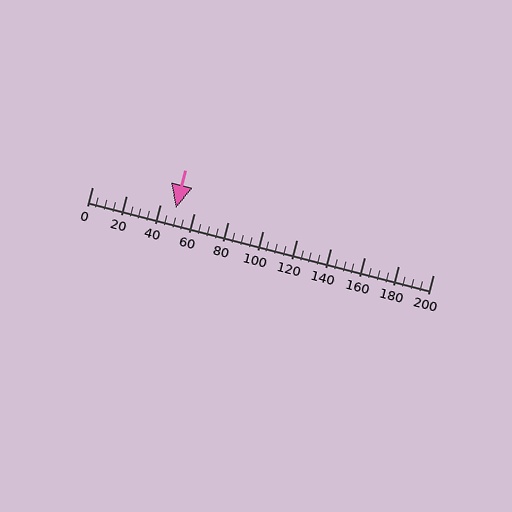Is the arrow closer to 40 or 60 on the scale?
The arrow is closer to 40.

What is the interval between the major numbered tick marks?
The major tick marks are spaced 20 units apart.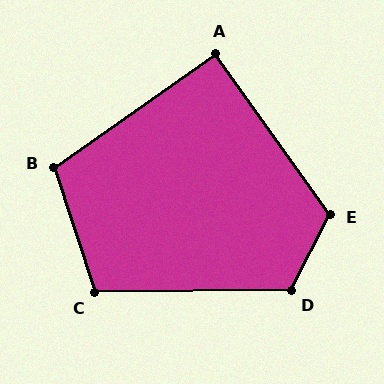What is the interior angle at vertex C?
Approximately 107 degrees (obtuse).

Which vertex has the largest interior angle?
E, at approximately 118 degrees.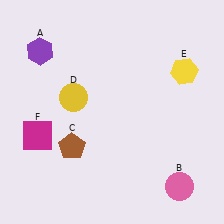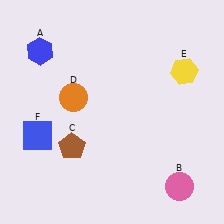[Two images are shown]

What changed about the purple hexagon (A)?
In Image 1, A is purple. In Image 2, it changed to blue.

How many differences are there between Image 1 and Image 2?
There are 3 differences between the two images.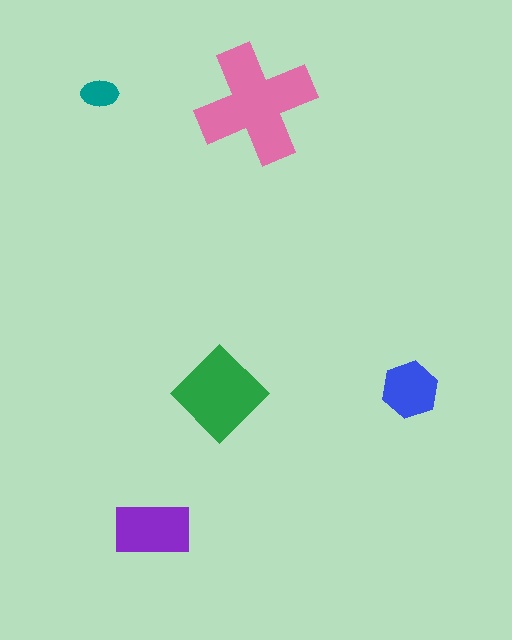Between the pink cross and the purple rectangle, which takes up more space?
The pink cross.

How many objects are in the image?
There are 5 objects in the image.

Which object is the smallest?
The teal ellipse.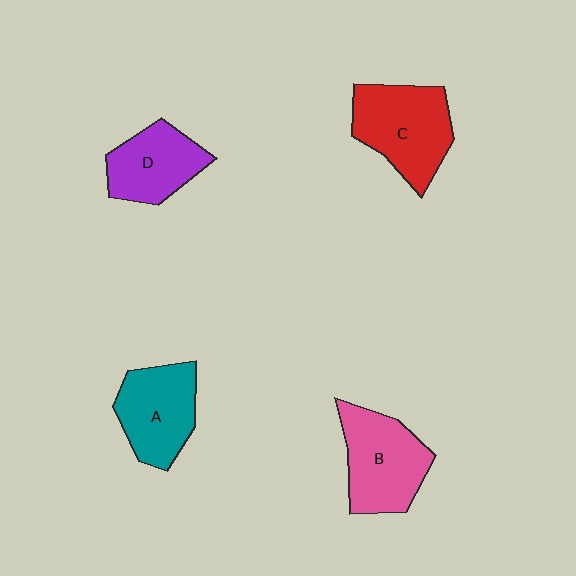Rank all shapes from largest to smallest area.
From largest to smallest: C (red), B (pink), A (teal), D (purple).